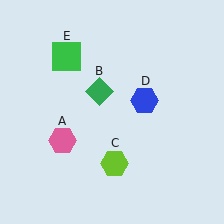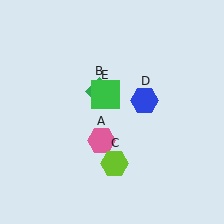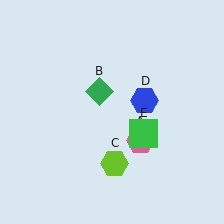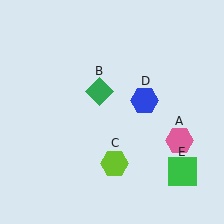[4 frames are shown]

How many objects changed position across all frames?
2 objects changed position: pink hexagon (object A), green square (object E).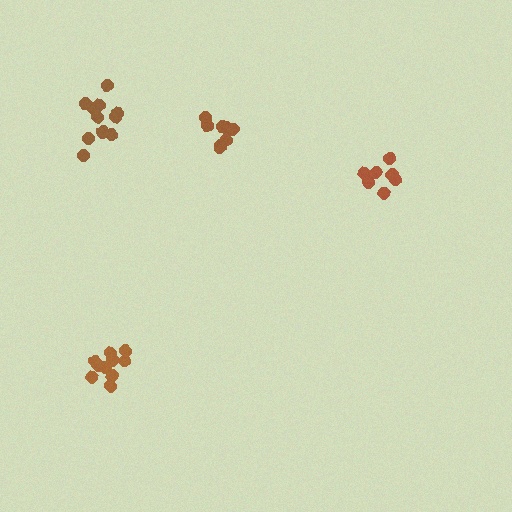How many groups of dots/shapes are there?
There are 4 groups.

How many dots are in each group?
Group 1: 8 dots, Group 2: 10 dots, Group 3: 7 dots, Group 4: 12 dots (37 total).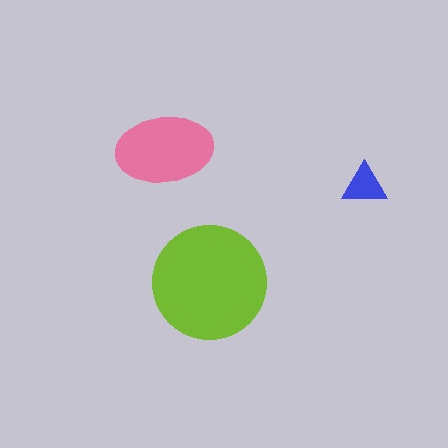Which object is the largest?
The lime circle.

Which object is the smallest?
The blue triangle.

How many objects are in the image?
There are 3 objects in the image.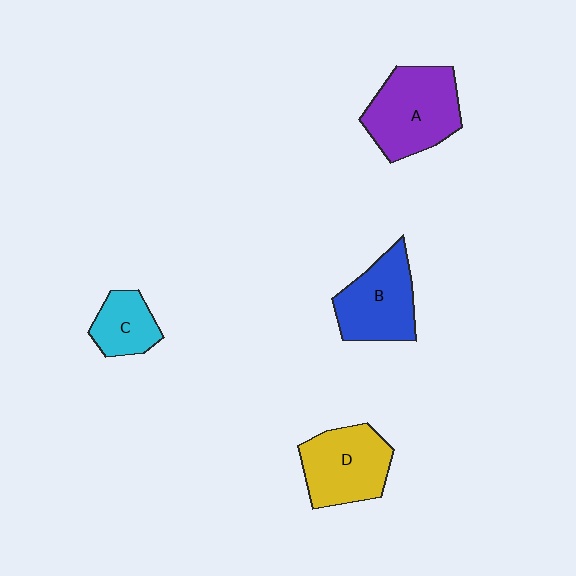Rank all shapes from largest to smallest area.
From largest to smallest: A (purple), D (yellow), B (blue), C (cyan).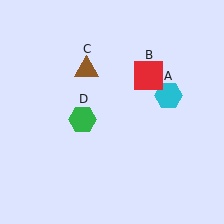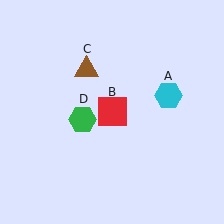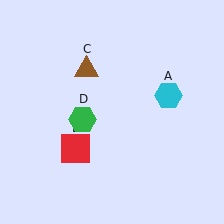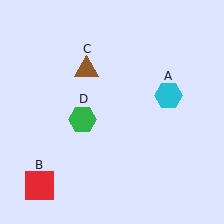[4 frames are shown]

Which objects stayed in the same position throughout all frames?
Cyan hexagon (object A) and brown triangle (object C) and green hexagon (object D) remained stationary.